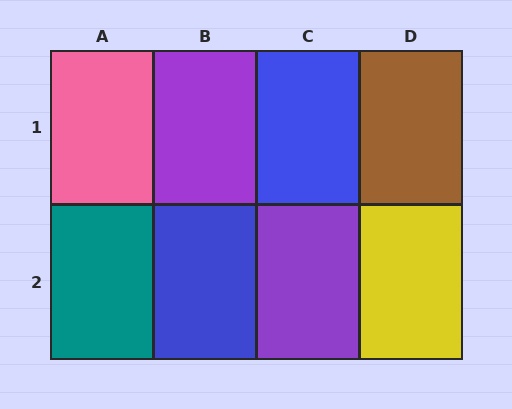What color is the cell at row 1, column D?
Brown.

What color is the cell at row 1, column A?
Pink.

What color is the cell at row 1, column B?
Purple.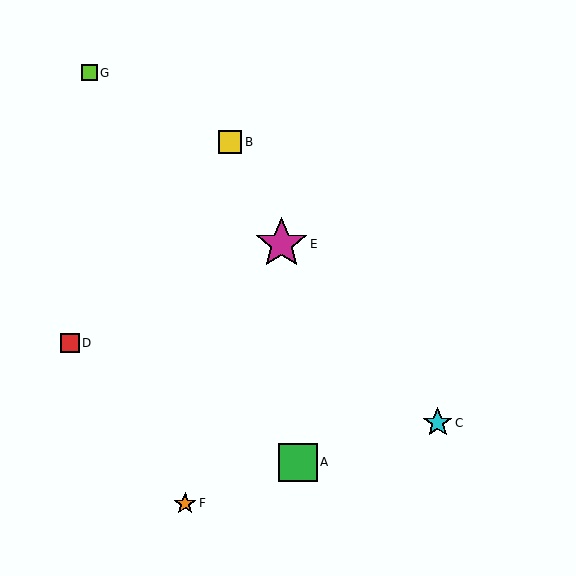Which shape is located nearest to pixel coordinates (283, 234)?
The magenta star (labeled E) at (281, 244) is nearest to that location.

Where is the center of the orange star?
The center of the orange star is at (185, 503).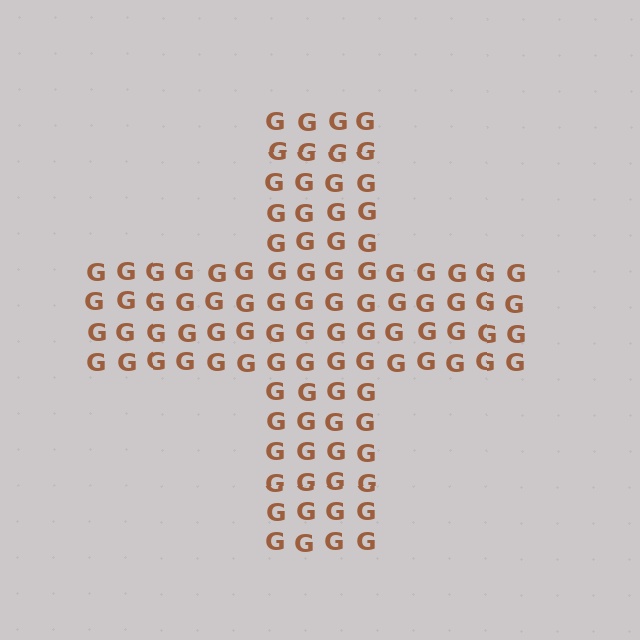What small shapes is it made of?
It is made of small letter G's.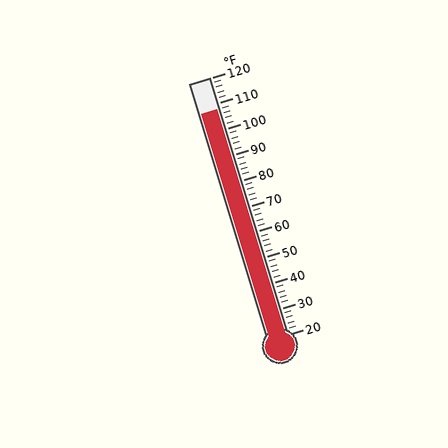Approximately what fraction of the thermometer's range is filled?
The thermometer is filled to approximately 90% of its range.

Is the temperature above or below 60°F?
The temperature is above 60°F.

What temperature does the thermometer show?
The thermometer shows approximately 108°F.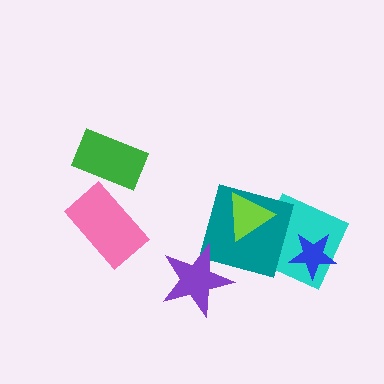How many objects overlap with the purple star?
0 objects overlap with the purple star.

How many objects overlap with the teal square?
2 objects overlap with the teal square.